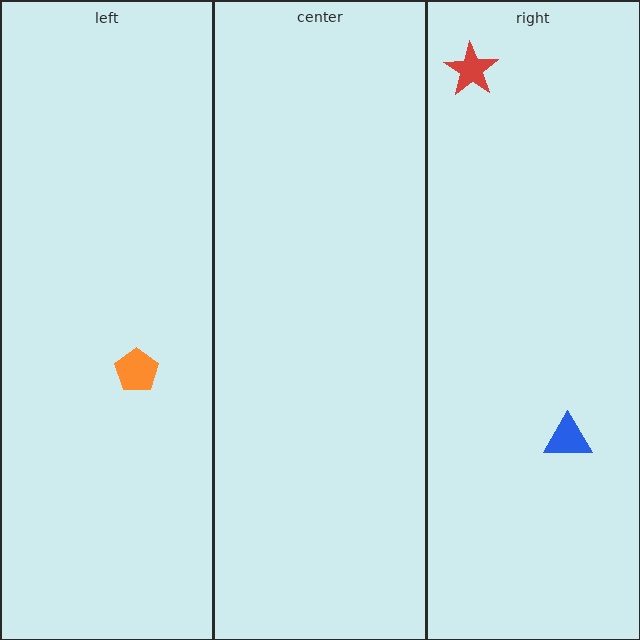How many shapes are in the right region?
2.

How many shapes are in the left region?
1.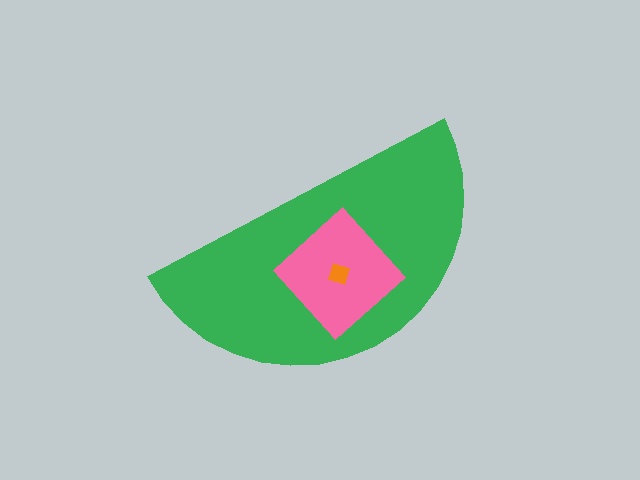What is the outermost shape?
The green semicircle.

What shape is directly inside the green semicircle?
The pink diamond.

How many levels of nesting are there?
3.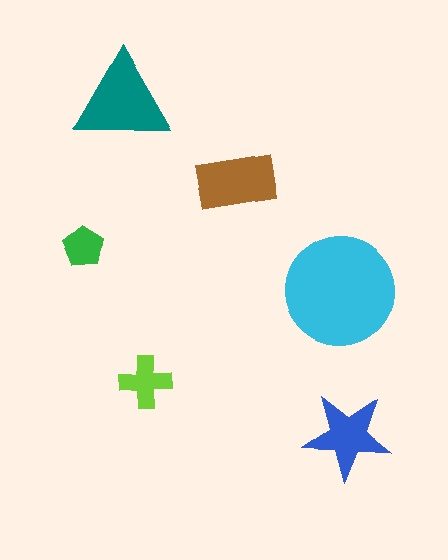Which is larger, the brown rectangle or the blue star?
The brown rectangle.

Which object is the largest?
The cyan circle.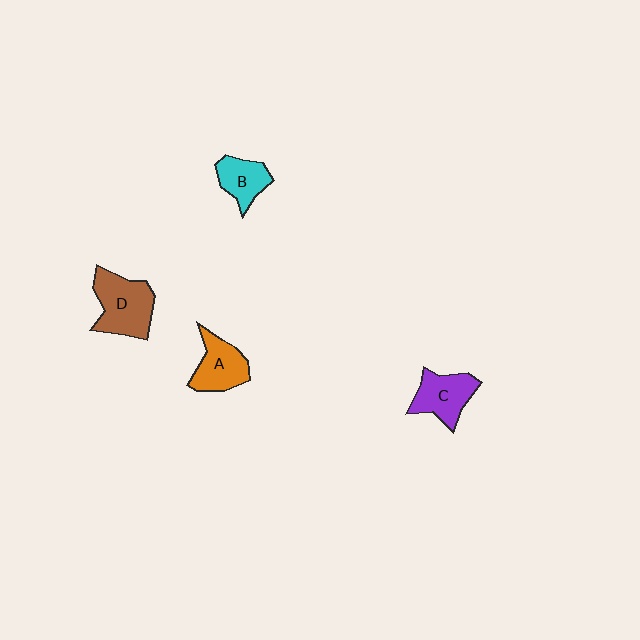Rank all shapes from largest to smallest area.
From largest to smallest: D (brown), C (purple), A (orange), B (cyan).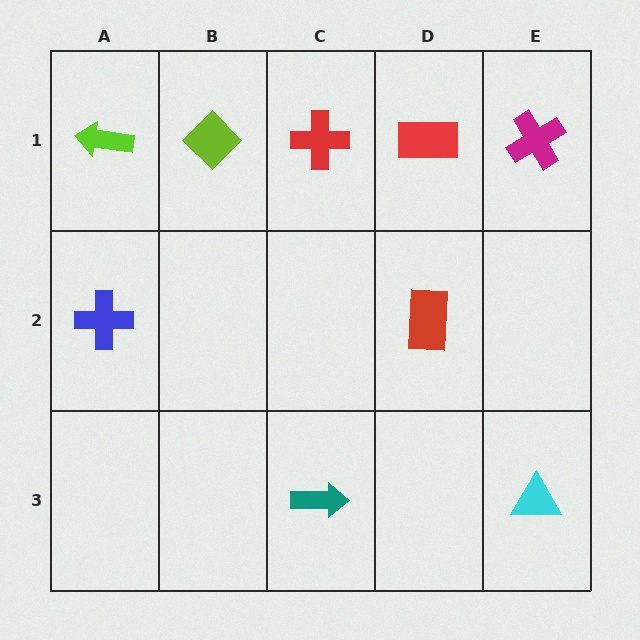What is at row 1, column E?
A magenta cross.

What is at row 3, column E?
A cyan triangle.